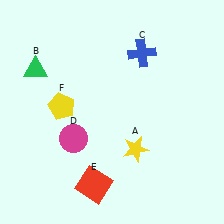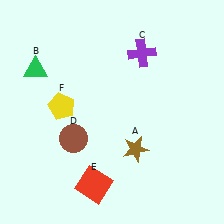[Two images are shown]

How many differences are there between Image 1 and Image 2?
There are 3 differences between the two images.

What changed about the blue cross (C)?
In Image 1, C is blue. In Image 2, it changed to purple.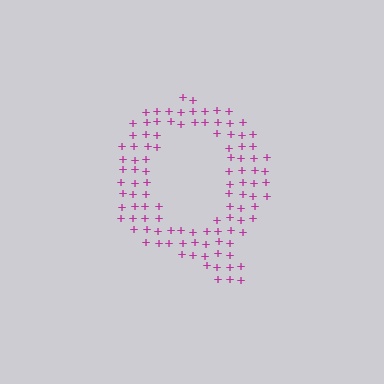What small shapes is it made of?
It is made of small plus signs.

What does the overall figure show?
The overall figure shows the letter Q.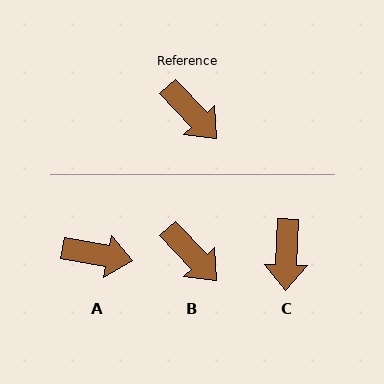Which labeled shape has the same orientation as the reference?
B.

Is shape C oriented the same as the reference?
No, it is off by about 46 degrees.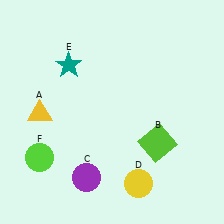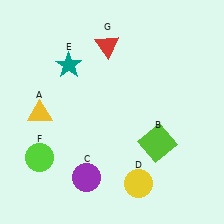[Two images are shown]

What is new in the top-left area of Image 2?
A red triangle (G) was added in the top-left area of Image 2.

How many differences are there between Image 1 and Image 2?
There is 1 difference between the two images.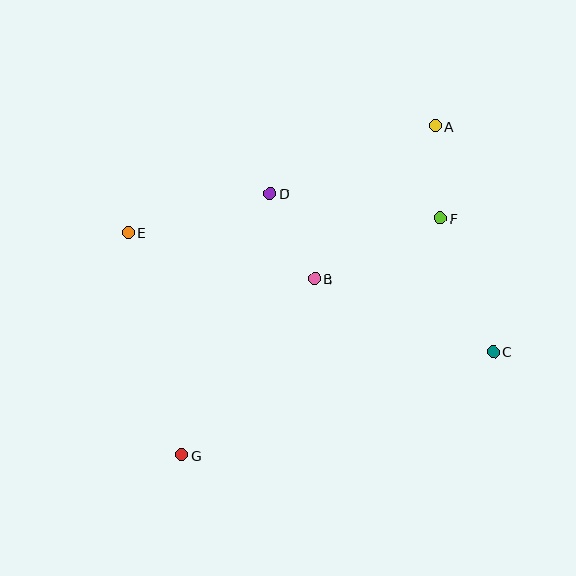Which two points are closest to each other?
Points A and F are closest to each other.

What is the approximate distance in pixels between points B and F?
The distance between B and F is approximately 140 pixels.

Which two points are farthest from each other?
Points A and G are farthest from each other.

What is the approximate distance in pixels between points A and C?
The distance between A and C is approximately 233 pixels.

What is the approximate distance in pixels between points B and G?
The distance between B and G is approximately 221 pixels.